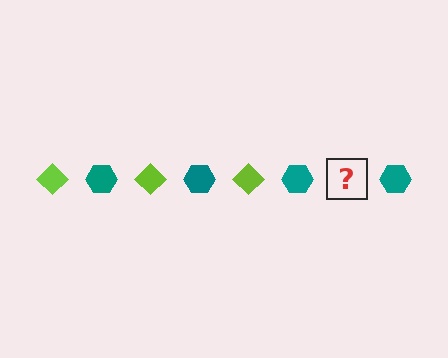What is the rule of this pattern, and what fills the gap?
The rule is that the pattern alternates between lime diamond and teal hexagon. The gap should be filled with a lime diamond.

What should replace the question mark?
The question mark should be replaced with a lime diamond.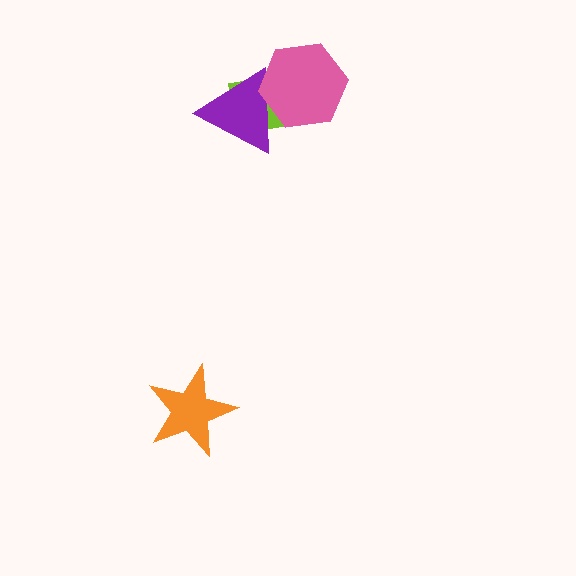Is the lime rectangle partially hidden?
Yes, it is partially covered by another shape.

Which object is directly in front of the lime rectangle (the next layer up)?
The purple triangle is directly in front of the lime rectangle.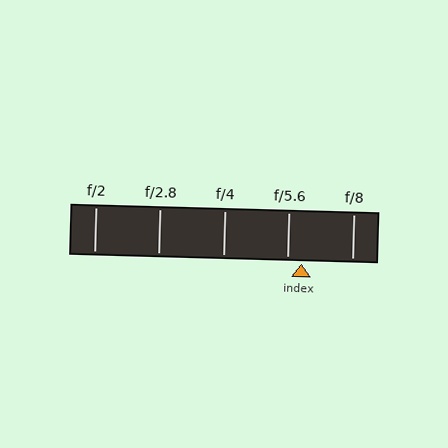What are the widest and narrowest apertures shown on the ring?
The widest aperture shown is f/2 and the narrowest is f/8.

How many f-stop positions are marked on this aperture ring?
There are 5 f-stop positions marked.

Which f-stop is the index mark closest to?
The index mark is closest to f/5.6.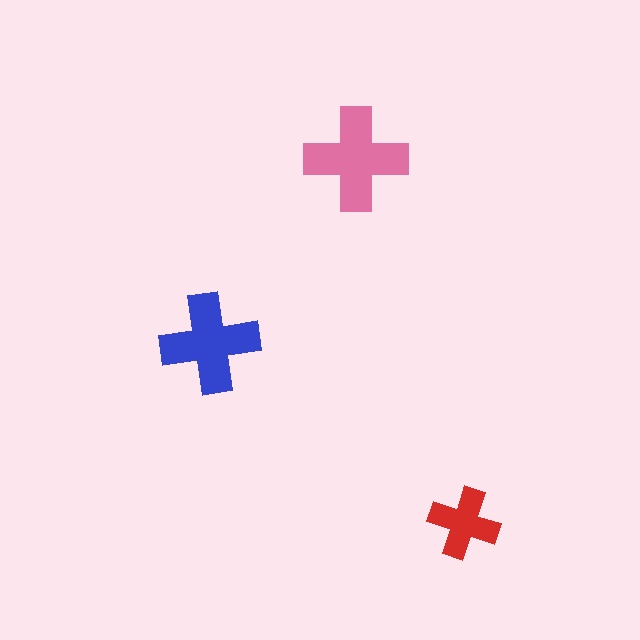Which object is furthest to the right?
The red cross is rightmost.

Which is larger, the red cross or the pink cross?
The pink one.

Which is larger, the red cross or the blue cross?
The blue one.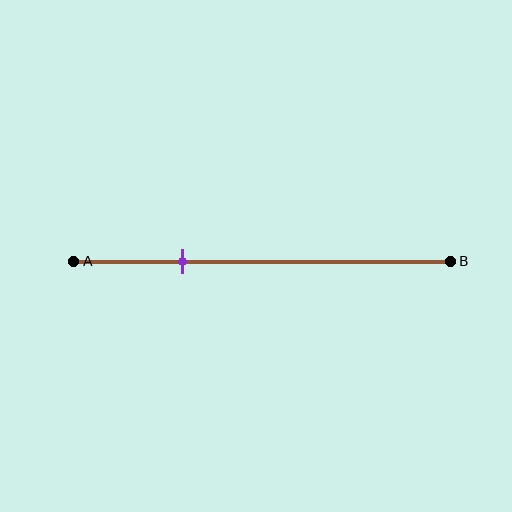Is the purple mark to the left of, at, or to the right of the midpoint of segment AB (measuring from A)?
The purple mark is to the left of the midpoint of segment AB.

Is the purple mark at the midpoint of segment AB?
No, the mark is at about 30% from A, not at the 50% midpoint.